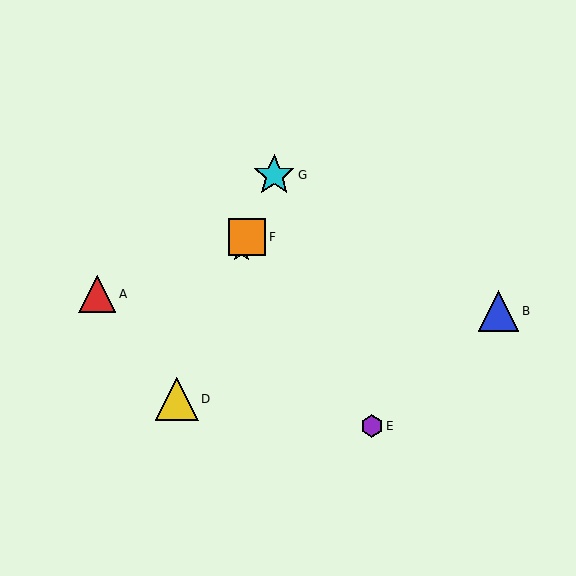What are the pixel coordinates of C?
Object C is at (242, 250).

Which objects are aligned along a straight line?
Objects C, D, F, G are aligned along a straight line.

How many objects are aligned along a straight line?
4 objects (C, D, F, G) are aligned along a straight line.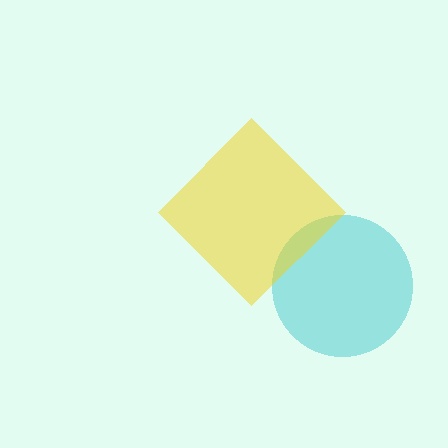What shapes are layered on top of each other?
The layered shapes are: a cyan circle, a yellow diamond.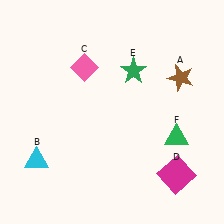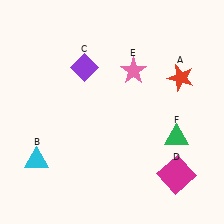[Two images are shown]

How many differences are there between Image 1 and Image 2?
There are 3 differences between the two images.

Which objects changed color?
A changed from brown to red. C changed from pink to purple. E changed from green to pink.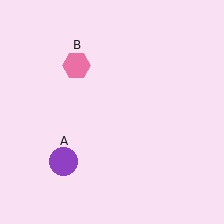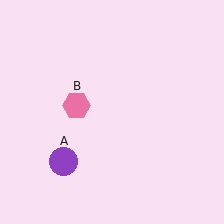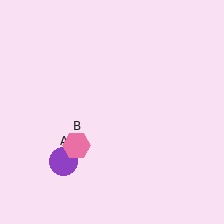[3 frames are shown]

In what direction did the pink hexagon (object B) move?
The pink hexagon (object B) moved down.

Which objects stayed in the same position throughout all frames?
Purple circle (object A) remained stationary.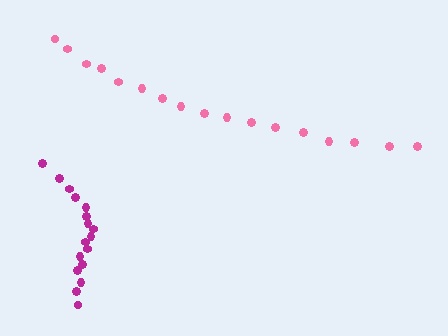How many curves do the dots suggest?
There are 2 distinct paths.